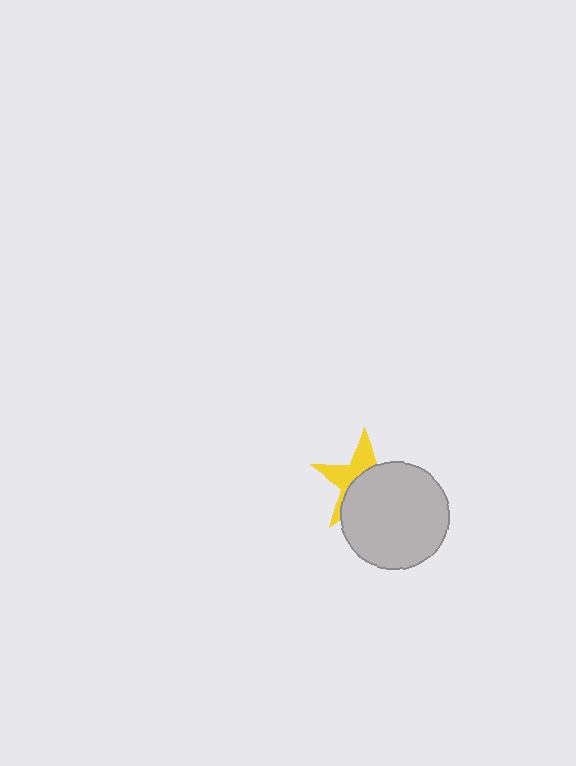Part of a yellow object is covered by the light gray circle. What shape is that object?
It is a star.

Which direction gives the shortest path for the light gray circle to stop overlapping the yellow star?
Moving toward the lower-right gives the shortest separation.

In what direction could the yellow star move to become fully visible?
The yellow star could move toward the upper-left. That would shift it out from behind the light gray circle entirely.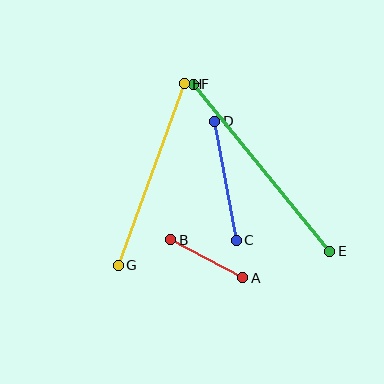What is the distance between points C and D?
The distance is approximately 121 pixels.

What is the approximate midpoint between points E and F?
The midpoint is at approximately (261, 168) pixels.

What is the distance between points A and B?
The distance is approximately 82 pixels.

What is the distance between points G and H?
The distance is approximately 193 pixels.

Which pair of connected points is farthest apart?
Points E and F are farthest apart.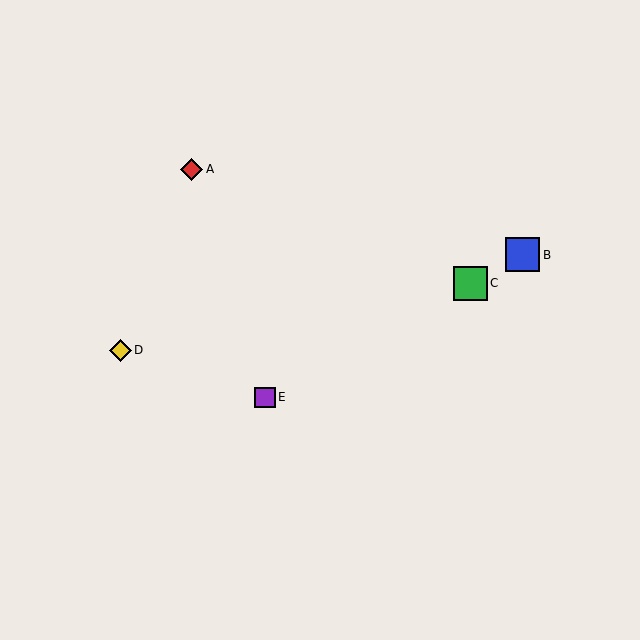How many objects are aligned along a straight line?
3 objects (B, C, E) are aligned along a straight line.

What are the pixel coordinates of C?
Object C is at (471, 283).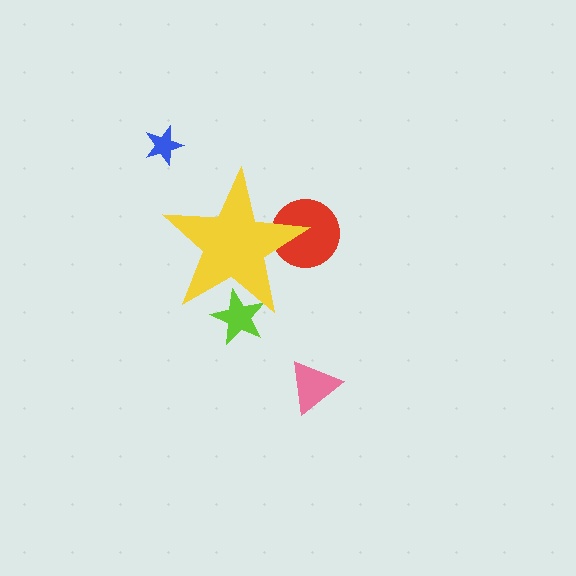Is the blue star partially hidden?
No, the blue star is fully visible.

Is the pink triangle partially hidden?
No, the pink triangle is fully visible.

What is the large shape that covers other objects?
A yellow star.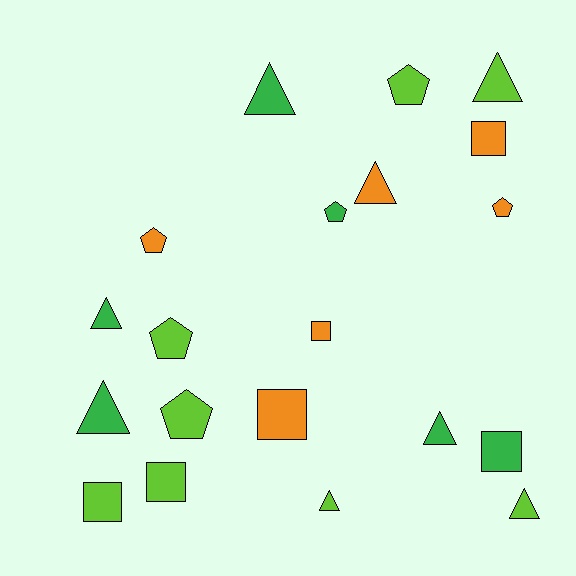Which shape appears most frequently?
Triangle, with 8 objects.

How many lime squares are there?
There are 2 lime squares.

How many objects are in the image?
There are 20 objects.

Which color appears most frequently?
Lime, with 8 objects.